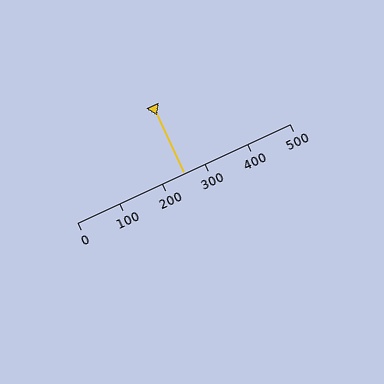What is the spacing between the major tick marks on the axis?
The major ticks are spaced 100 apart.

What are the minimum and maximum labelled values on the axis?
The axis runs from 0 to 500.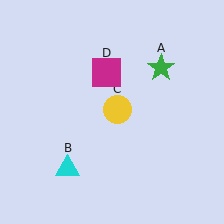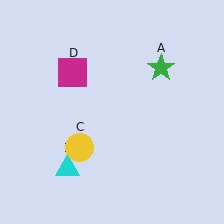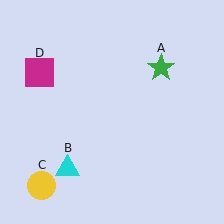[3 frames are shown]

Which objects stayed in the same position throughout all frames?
Green star (object A) and cyan triangle (object B) remained stationary.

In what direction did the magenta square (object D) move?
The magenta square (object D) moved left.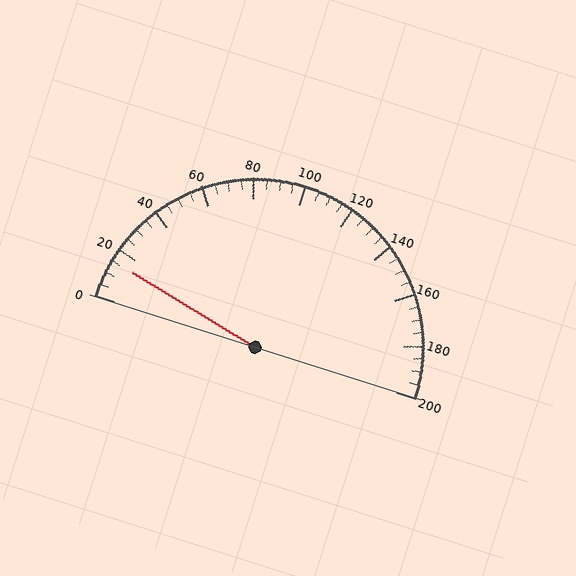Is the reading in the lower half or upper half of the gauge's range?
The reading is in the lower half of the range (0 to 200).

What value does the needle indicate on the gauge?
The needle indicates approximately 15.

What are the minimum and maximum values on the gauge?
The gauge ranges from 0 to 200.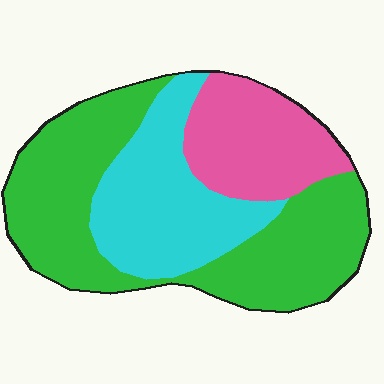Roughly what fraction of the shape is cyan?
Cyan covers about 30% of the shape.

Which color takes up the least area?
Pink, at roughly 20%.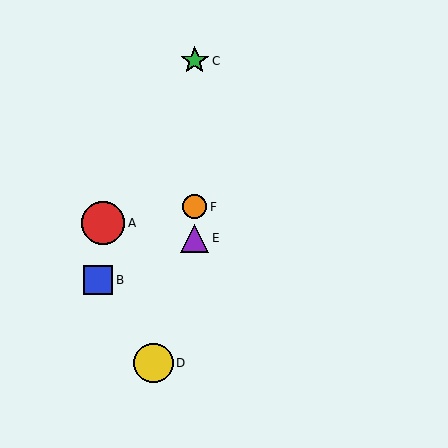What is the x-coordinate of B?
Object B is at x≈98.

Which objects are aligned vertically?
Objects C, E, F are aligned vertically.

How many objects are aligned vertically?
3 objects (C, E, F) are aligned vertically.